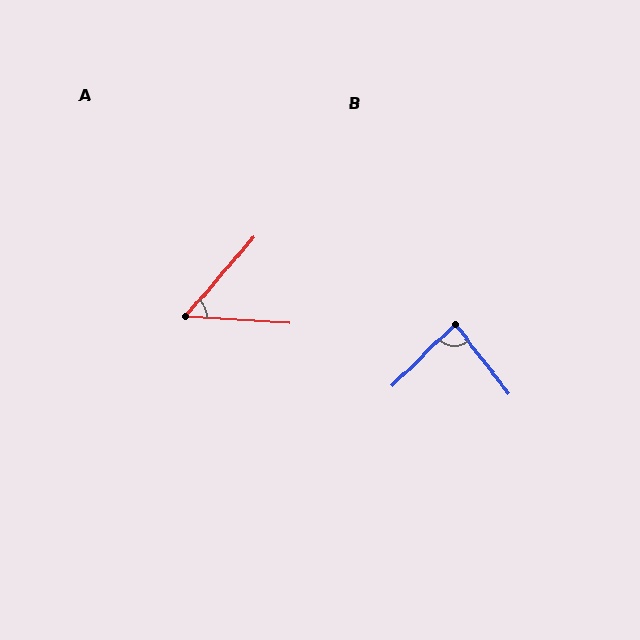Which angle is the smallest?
A, at approximately 53 degrees.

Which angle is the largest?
B, at approximately 84 degrees.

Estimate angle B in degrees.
Approximately 84 degrees.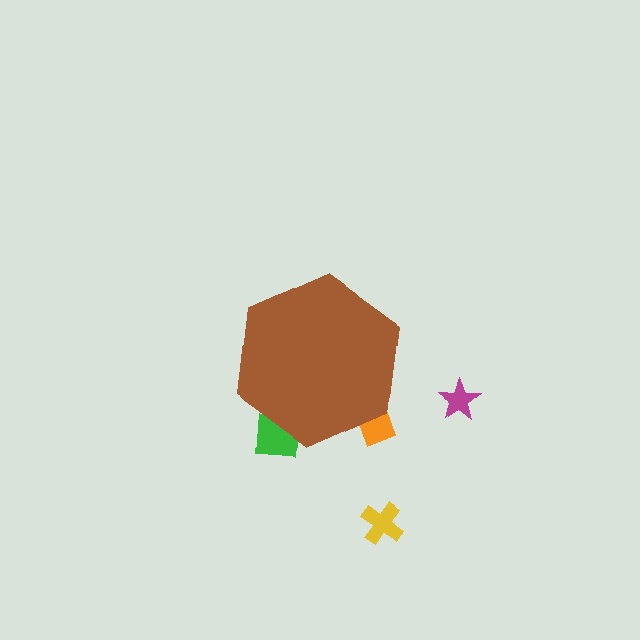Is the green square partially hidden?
Yes, the green square is partially hidden behind the brown hexagon.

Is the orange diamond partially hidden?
Yes, the orange diamond is partially hidden behind the brown hexagon.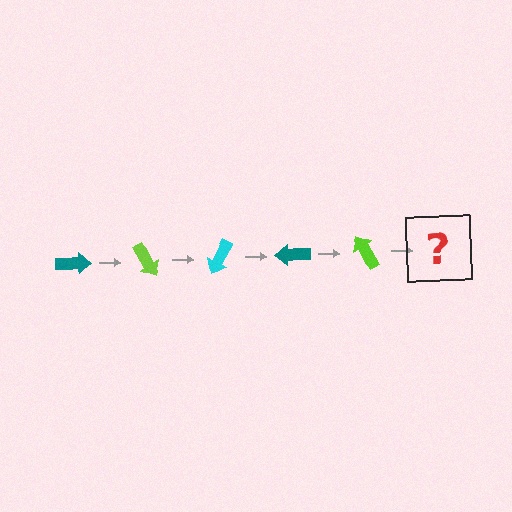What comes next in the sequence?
The next element should be a cyan arrow, rotated 300 degrees from the start.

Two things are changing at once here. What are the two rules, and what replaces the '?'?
The two rules are that it rotates 60 degrees each step and the color cycles through teal, lime, and cyan. The '?' should be a cyan arrow, rotated 300 degrees from the start.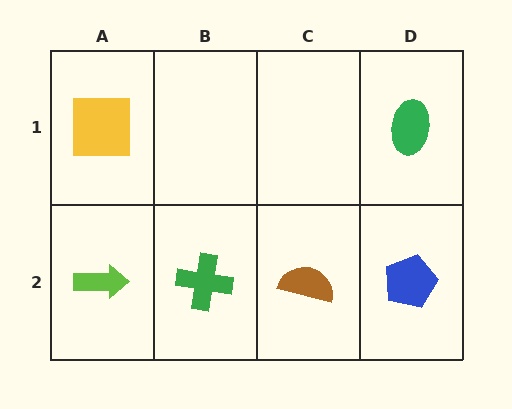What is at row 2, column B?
A green cross.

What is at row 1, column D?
A green ellipse.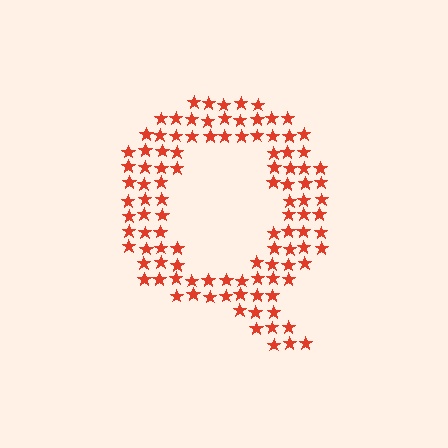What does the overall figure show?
The overall figure shows the letter Q.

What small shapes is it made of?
It is made of small stars.